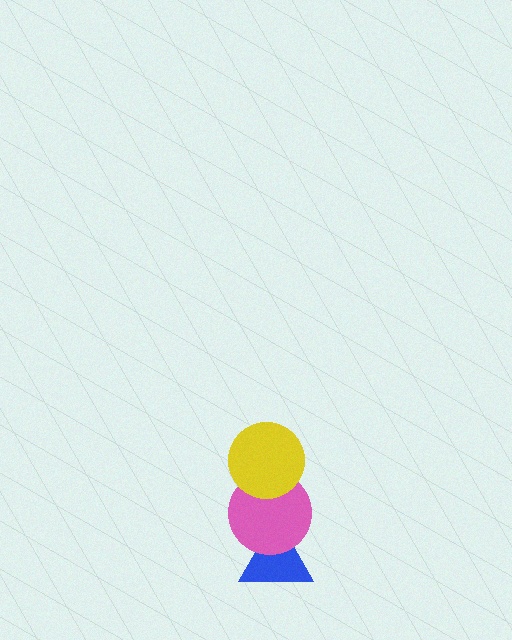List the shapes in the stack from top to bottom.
From top to bottom: the yellow circle, the pink circle, the blue triangle.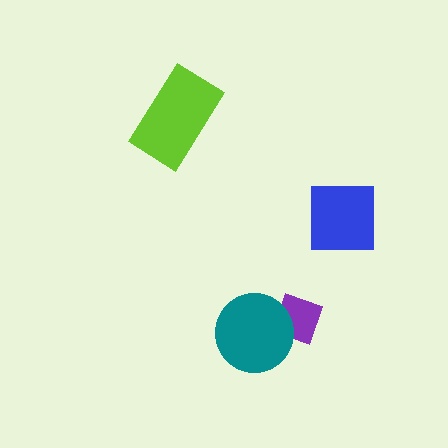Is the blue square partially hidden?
No, no other shape covers it.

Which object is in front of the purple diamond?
The teal circle is in front of the purple diamond.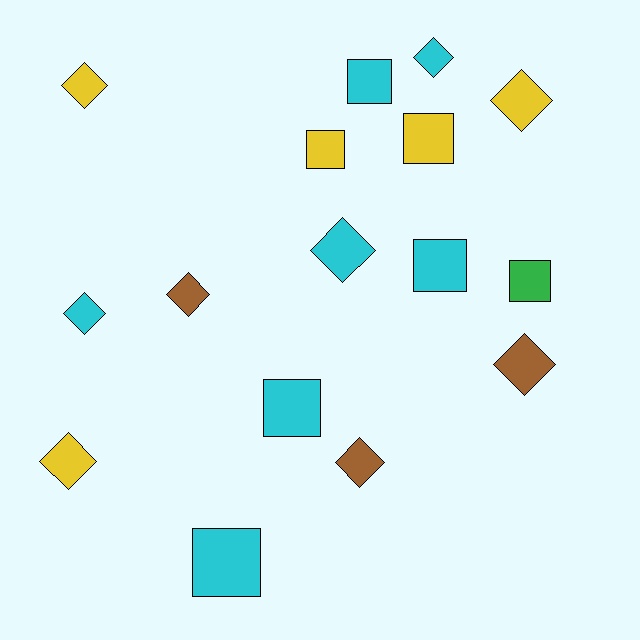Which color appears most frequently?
Cyan, with 7 objects.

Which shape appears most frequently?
Diamond, with 9 objects.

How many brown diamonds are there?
There are 3 brown diamonds.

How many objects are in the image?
There are 16 objects.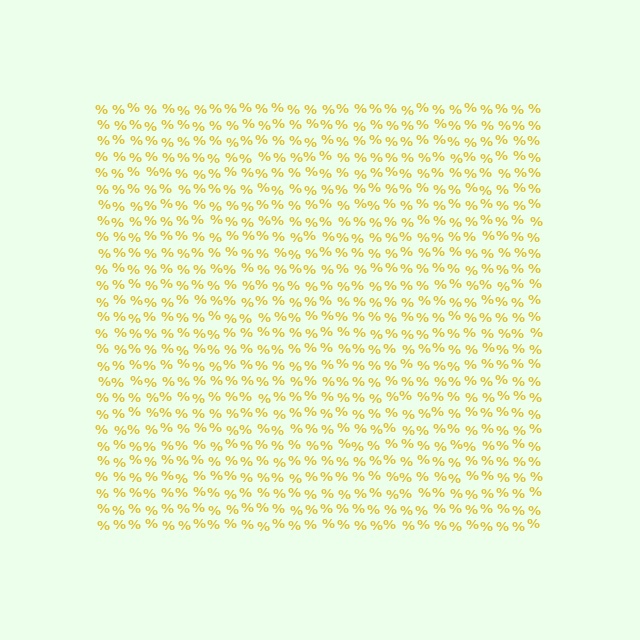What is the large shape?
The large shape is a square.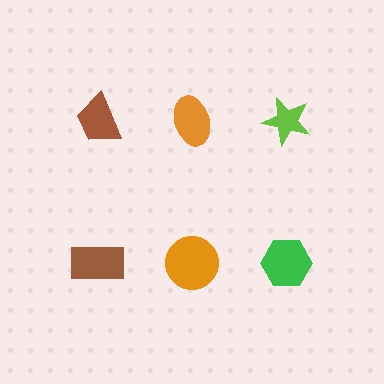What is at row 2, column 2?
An orange circle.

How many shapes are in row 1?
3 shapes.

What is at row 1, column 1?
A brown trapezoid.